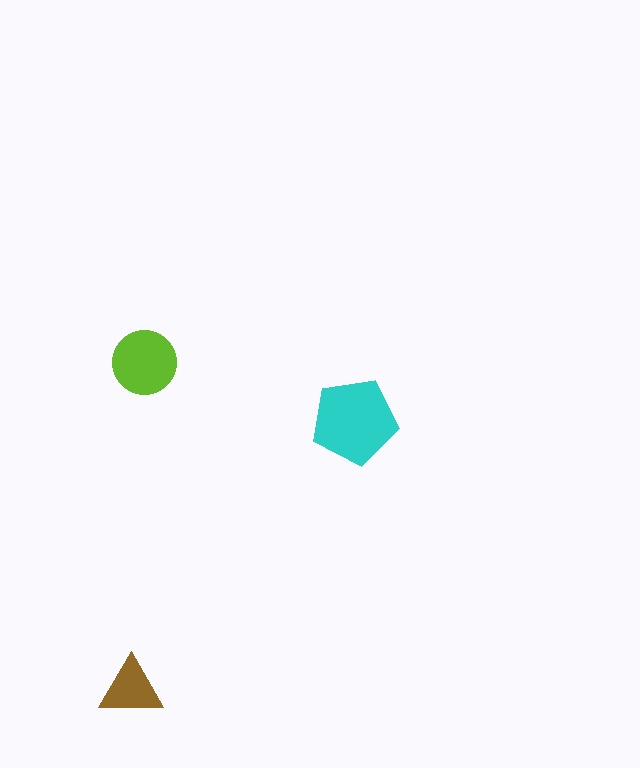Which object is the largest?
The cyan pentagon.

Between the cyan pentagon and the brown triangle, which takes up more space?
The cyan pentagon.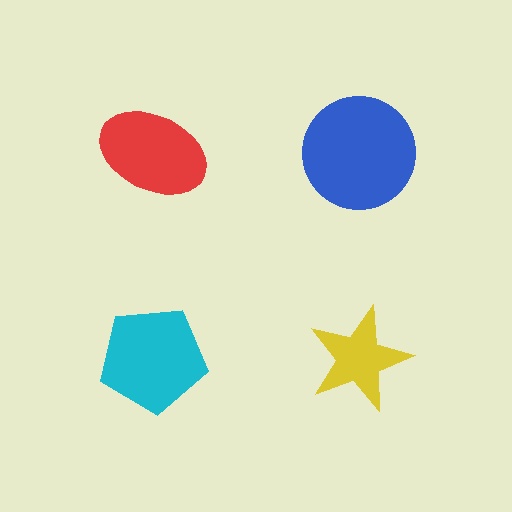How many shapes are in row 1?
2 shapes.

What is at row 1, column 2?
A blue circle.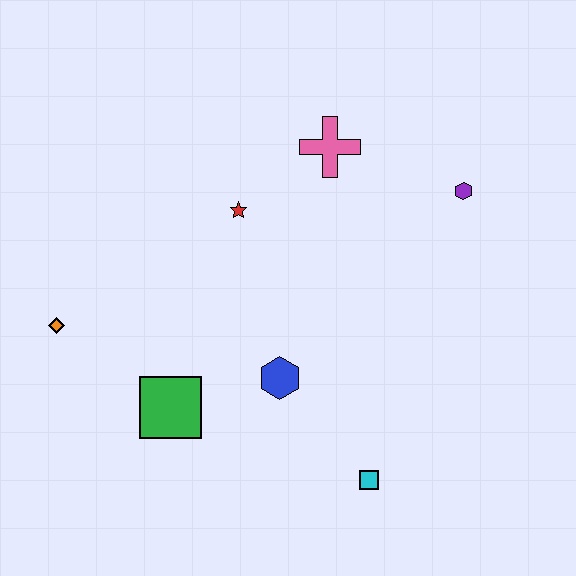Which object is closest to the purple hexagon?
The pink cross is closest to the purple hexagon.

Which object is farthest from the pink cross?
The cyan square is farthest from the pink cross.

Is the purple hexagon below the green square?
No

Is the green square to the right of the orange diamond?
Yes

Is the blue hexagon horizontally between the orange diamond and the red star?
No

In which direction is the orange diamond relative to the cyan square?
The orange diamond is to the left of the cyan square.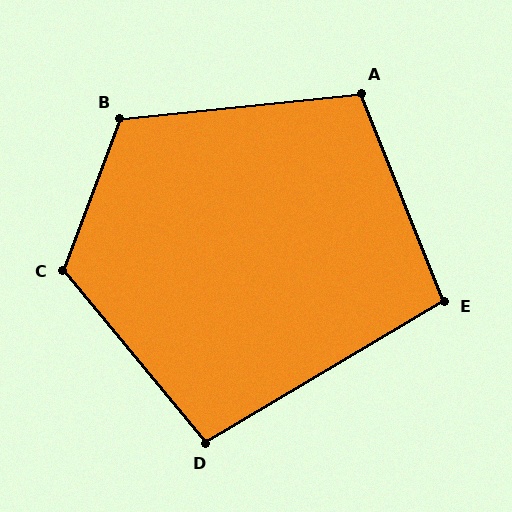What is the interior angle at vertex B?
Approximately 116 degrees (obtuse).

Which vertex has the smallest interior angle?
E, at approximately 99 degrees.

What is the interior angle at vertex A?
Approximately 106 degrees (obtuse).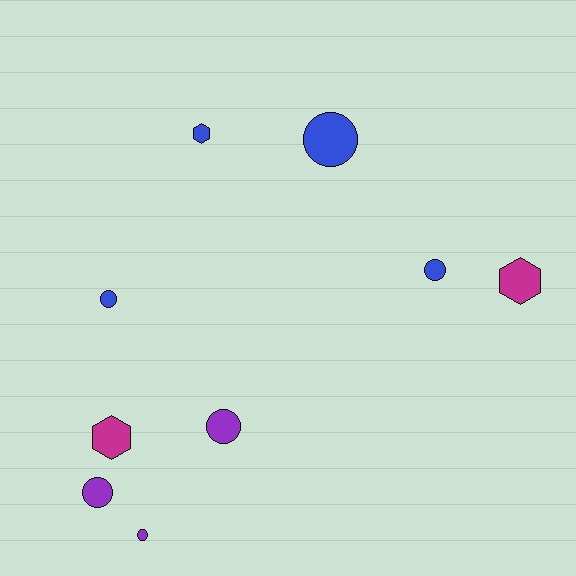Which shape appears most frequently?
Circle, with 6 objects.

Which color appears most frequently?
Blue, with 4 objects.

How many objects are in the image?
There are 9 objects.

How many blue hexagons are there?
There is 1 blue hexagon.